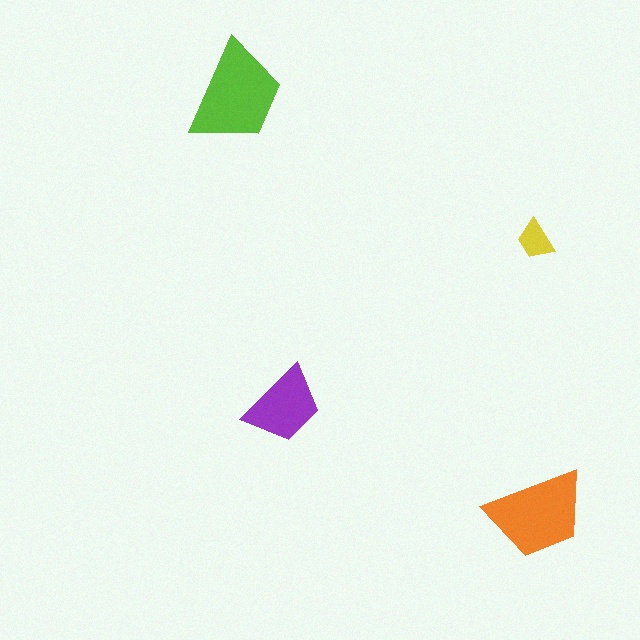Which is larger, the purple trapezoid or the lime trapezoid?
The lime one.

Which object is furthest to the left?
The lime trapezoid is leftmost.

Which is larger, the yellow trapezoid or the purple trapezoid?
The purple one.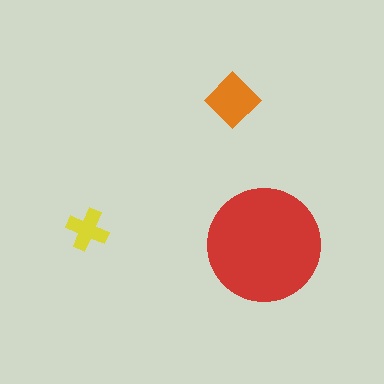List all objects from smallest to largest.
The yellow cross, the orange diamond, the red circle.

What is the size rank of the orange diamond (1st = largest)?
2nd.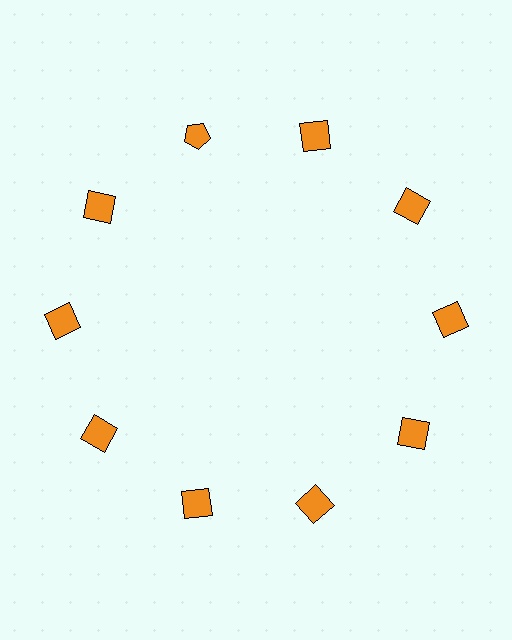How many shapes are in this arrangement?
There are 10 shapes arranged in a ring pattern.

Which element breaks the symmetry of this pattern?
The orange pentagon at roughly the 11 o'clock position breaks the symmetry. All other shapes are orange squares.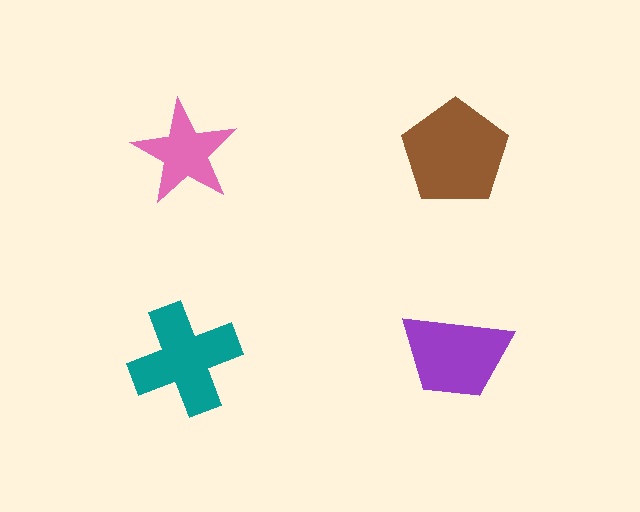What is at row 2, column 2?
A purple trapezoid.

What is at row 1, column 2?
A brown pentagon.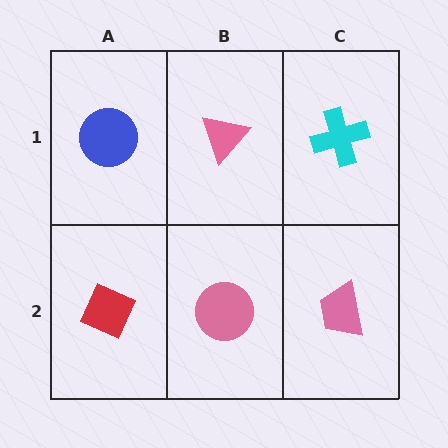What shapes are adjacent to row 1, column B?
A pink circle (row 2, column B), a blue circle (row 1, column A), a cyan cross (row 1, column C).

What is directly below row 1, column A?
A red diamond.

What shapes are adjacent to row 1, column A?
A red diamond (row 2, column A), a pink triangle (row 1, column B).